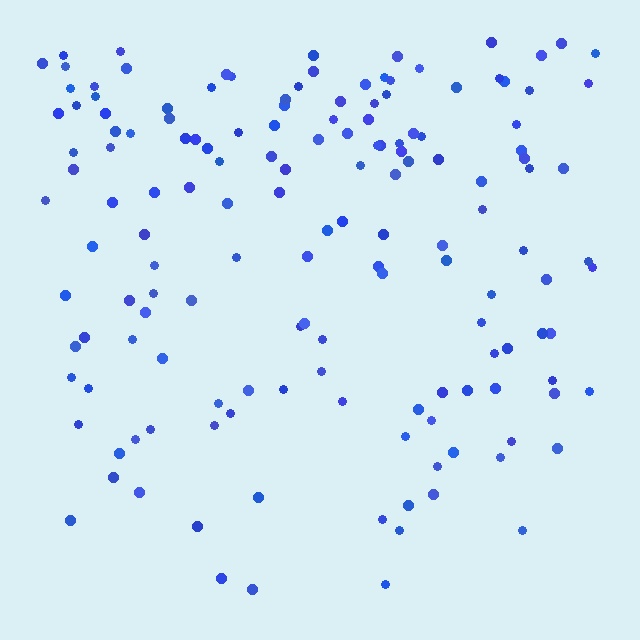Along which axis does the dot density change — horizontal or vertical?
Vertical.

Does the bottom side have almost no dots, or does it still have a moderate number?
Still a moderate number, just noticeably fewer than the top.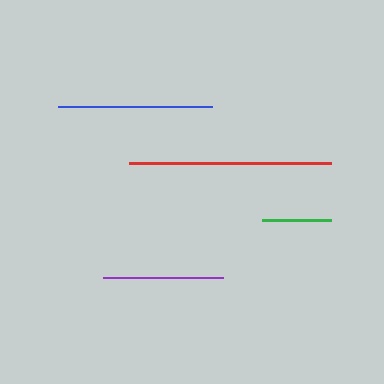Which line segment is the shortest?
The green line is the shortest at approximately 68 pixels.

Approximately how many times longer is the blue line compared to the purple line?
The blue line is approximately 1.3 times the length of the purple line.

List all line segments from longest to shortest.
From longest to shortest: red, blue, purple, green.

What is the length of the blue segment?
The blue segment is approximately 154 pixels long.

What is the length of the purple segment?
The purple segment is approximately 120 pixels long.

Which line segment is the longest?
The red line is the longest at approximately 202 pixels.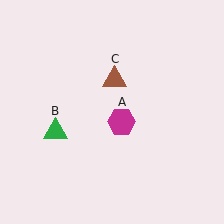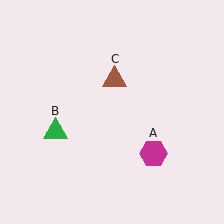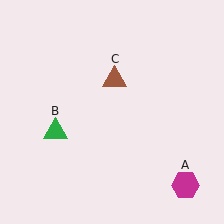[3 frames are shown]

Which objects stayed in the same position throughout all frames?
Green triangle (object B) and brown triangle (object C) remained stationary.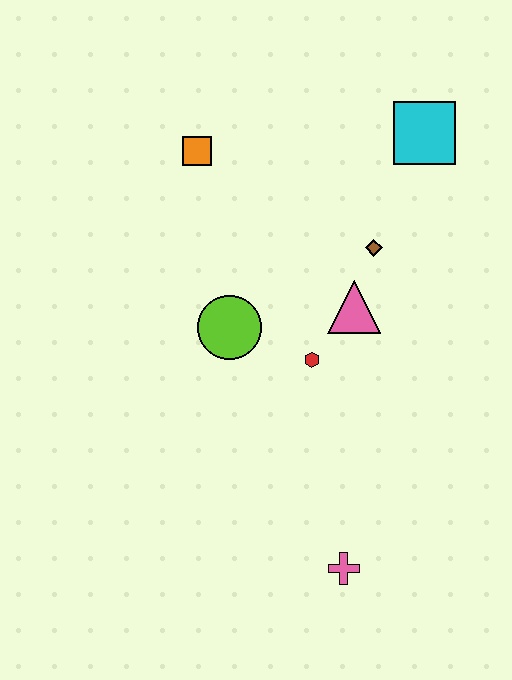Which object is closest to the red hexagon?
The pink triangle is closest to the red hexagon.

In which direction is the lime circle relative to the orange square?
The lime circle is below the orange square.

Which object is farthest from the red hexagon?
The cyan square is farthest from the red hexagon.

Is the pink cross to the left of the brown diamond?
Yes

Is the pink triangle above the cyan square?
No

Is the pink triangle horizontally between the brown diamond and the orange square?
Yes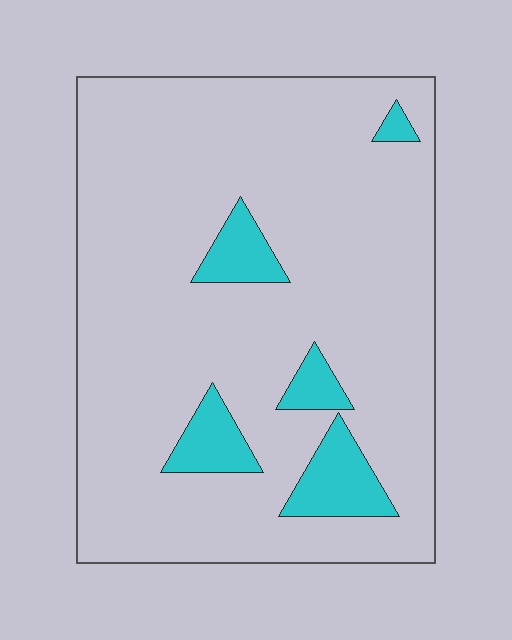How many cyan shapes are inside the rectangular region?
5.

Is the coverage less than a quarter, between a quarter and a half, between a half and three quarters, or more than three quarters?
Less than a quarter.